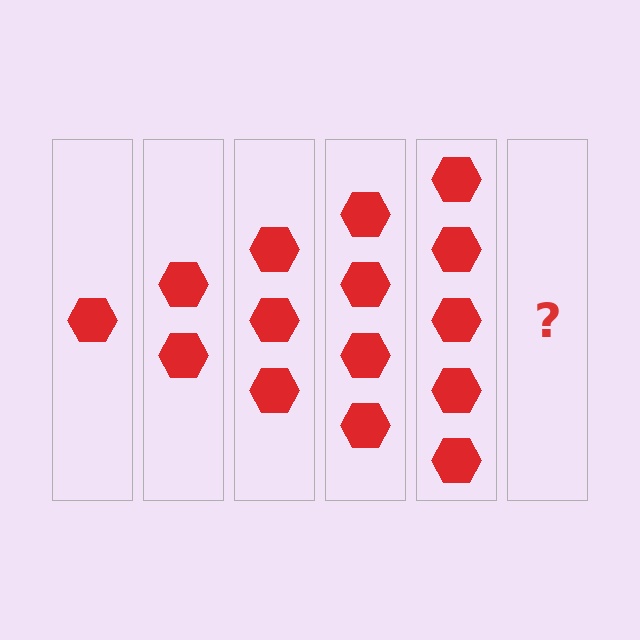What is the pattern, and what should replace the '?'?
The pattern is that each step adds one more hexagon. The '?' should be 6 hexagons.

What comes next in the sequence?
The next element should be 6 hexagons.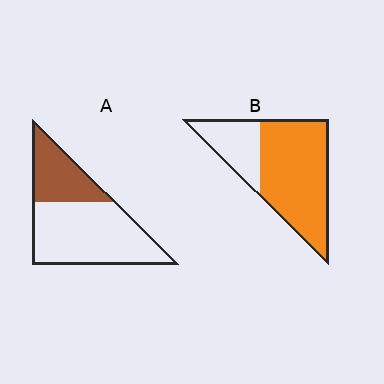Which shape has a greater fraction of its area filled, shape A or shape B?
Shape B.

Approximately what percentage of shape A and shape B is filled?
A is approximately 30% and B is approximately 70%.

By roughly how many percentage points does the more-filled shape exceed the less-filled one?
By roughly 40 percentage points (B over A).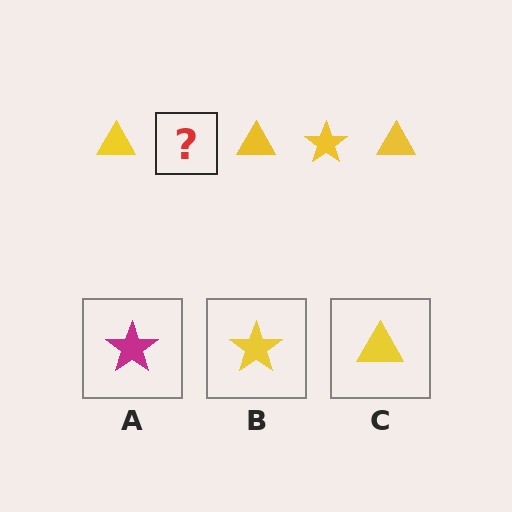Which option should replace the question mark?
Option B.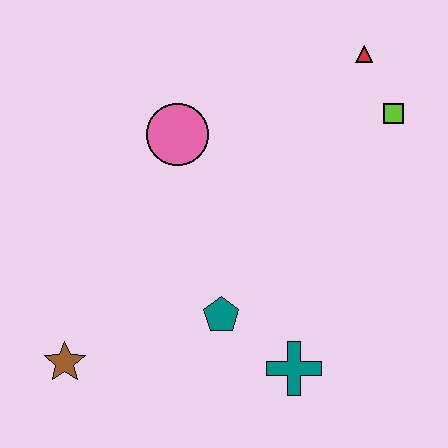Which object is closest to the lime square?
The red triangle is closest to the lime square.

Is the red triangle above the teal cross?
Yes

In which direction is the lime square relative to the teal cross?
The lime square is above the teal cross.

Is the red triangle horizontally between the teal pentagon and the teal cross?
No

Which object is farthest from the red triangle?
The brown star is farthest from the red triangle.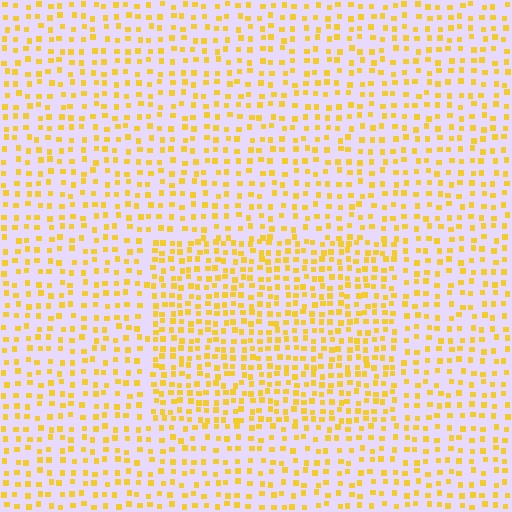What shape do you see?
I see a rectangle.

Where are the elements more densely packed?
The elements are more densely packed inside the rectangle boundary.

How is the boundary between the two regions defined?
The boundary is defined by a change in element density (approximately 1.6x ratio). All elements are the same color, size, and shape.